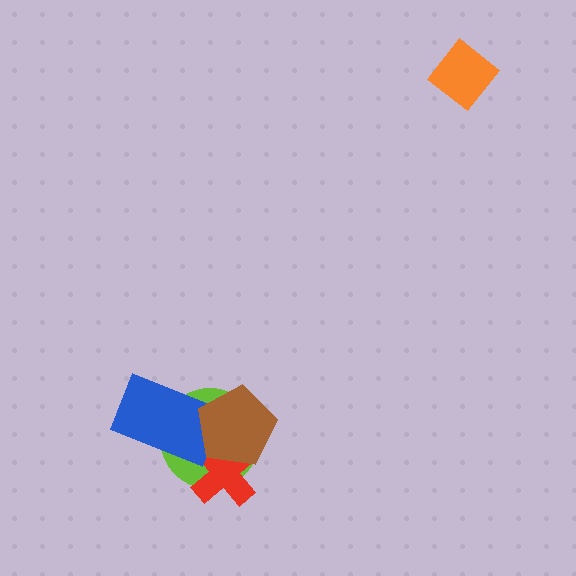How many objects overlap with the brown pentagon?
3 objects overlap with the brown pentagon.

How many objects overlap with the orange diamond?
0 objects overlap with the orange diamond.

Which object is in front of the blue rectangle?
The brown pentagon is in front of the blue rectangle.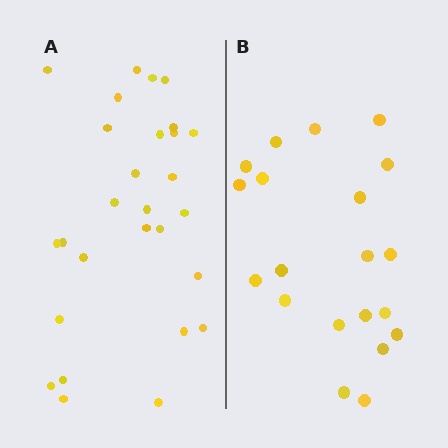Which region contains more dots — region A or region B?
Region A (the left region) has more dots.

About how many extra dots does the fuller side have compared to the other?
Region A has roughly 8 or so more dots than region B.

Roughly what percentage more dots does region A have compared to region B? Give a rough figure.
About 40% more.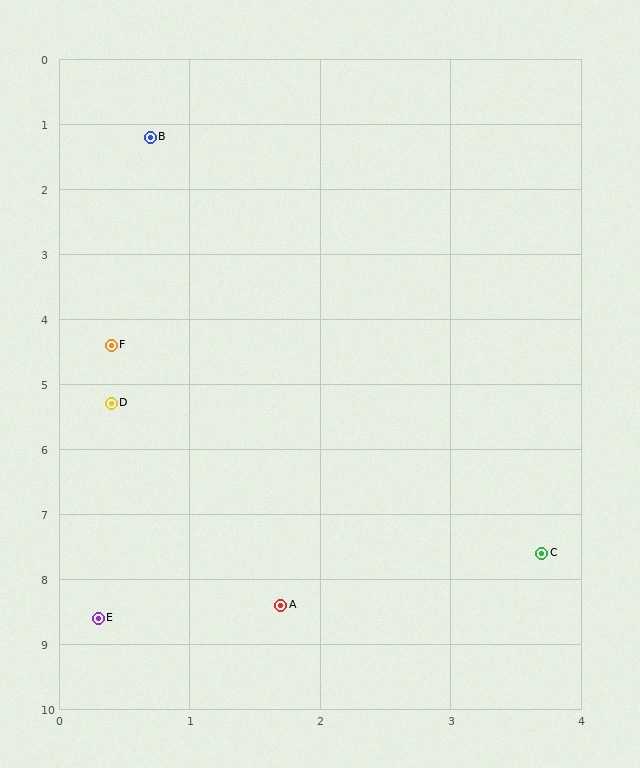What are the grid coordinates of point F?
Point F is at approximately (0.4, 4.4).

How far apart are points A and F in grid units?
Points A and F are about 4.2 grid units apart.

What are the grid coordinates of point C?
Point C is at approximately (3.7, 7.6).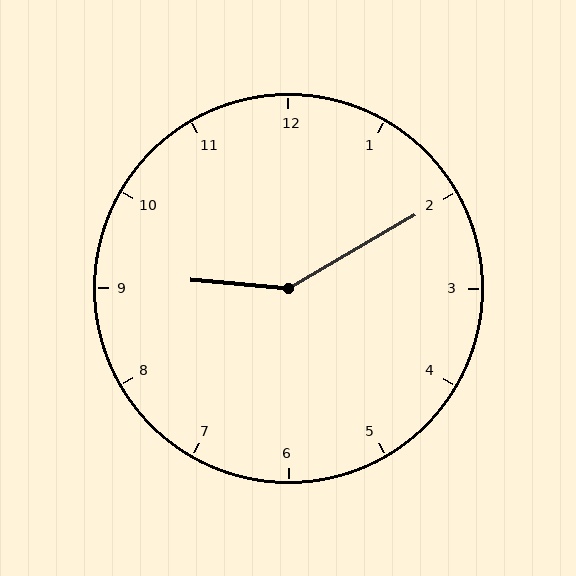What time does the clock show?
9:10.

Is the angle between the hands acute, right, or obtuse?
It is obtuse.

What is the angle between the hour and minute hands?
Approximately 145 degrees.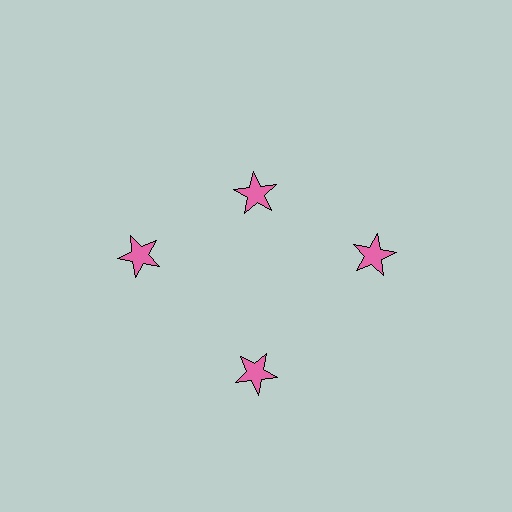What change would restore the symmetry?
The symmetry would be restored by moving it outward, back onto the ring so that all 4 stars sit at equal angles and equal distance from the center.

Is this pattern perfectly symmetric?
No. The 4 pink stars are arranged in a ring, but one element near the 12 o'clock position is pulled inward toward the center, breaking the 4-fold rotational symmetry.